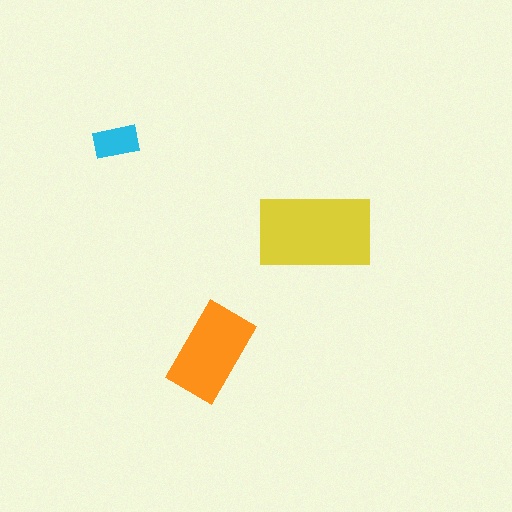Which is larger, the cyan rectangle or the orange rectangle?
The orange one.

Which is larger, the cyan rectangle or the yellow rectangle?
The yellow one.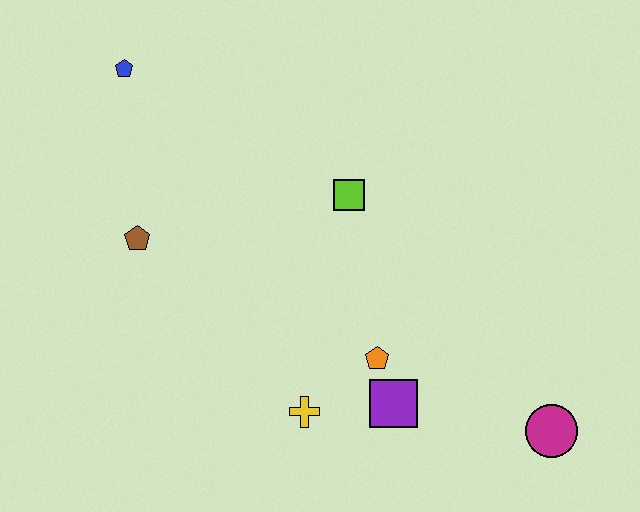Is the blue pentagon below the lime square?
No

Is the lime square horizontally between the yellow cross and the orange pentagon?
Yes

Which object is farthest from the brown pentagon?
The magenta circle is farthest from the brown pentagon.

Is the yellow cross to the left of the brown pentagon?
No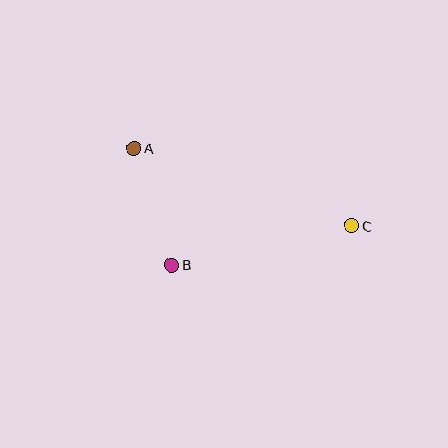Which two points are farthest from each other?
Points A and C are farthest from each other.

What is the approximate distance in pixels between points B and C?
The distance between B and C is approximately 185 pixels.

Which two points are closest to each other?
Points A and B are closest to each other.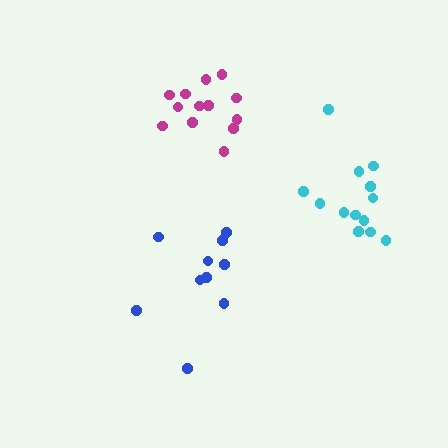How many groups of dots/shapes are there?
There are 3 groups.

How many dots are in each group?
Group 1: 10 dots, Group 2: 13 dots, Group 3: 13 dots (36 total).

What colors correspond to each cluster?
The clusters are colored: blue, cyan, magenta.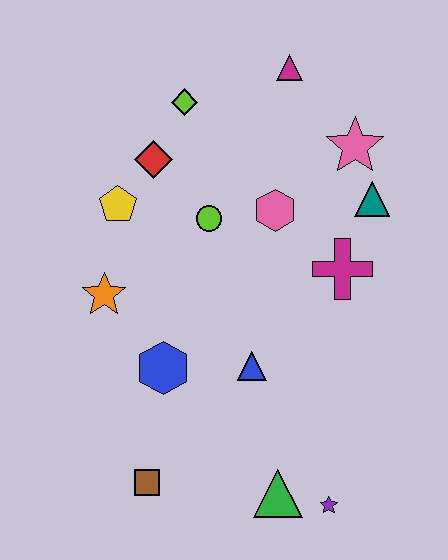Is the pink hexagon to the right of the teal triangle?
No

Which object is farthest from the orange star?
The purple star is farthest from the orange star.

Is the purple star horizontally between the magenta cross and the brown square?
Yes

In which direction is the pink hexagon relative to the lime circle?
The pink hexagon is to the right of the lime circle.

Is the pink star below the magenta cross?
No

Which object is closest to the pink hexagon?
The lime circle is closest to the pink hexagon.